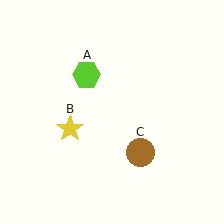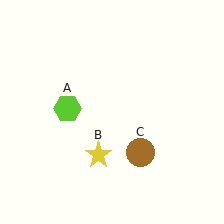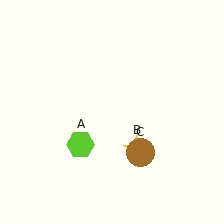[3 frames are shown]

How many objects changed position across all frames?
2 objects changed position: lime hexagon (object A), yellow star (object B).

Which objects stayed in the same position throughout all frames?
Brown circle (object C) remained stationary.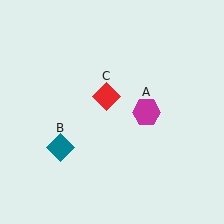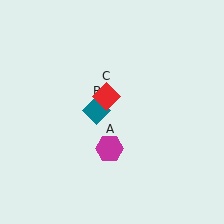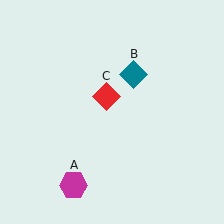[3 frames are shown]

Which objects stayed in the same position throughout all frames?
Red diamond (object C) remained stationary.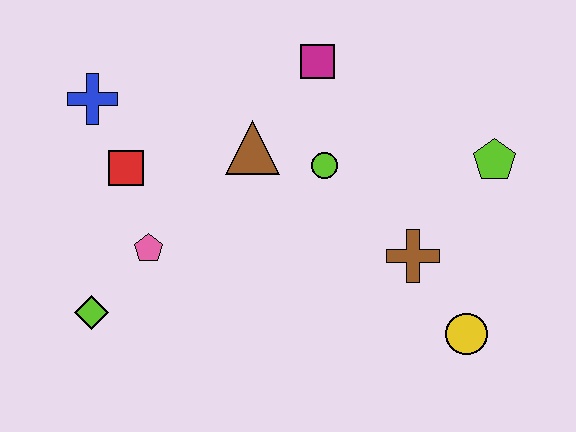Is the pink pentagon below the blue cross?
Yes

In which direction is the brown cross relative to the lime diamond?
The brown cross is to the right of the lime diamond.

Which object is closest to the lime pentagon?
The brown cross is closest to the lime pentagon.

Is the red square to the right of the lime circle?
No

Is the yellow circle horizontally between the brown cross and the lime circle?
No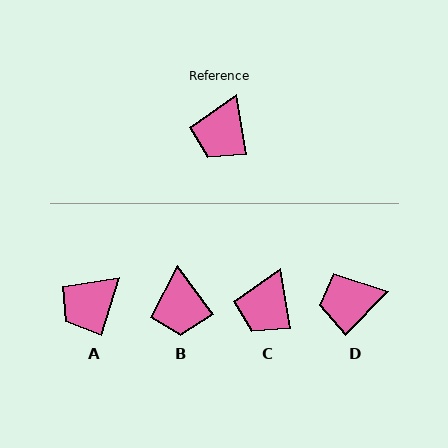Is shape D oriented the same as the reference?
No, it is off by about 53 degrees.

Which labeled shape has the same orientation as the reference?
C.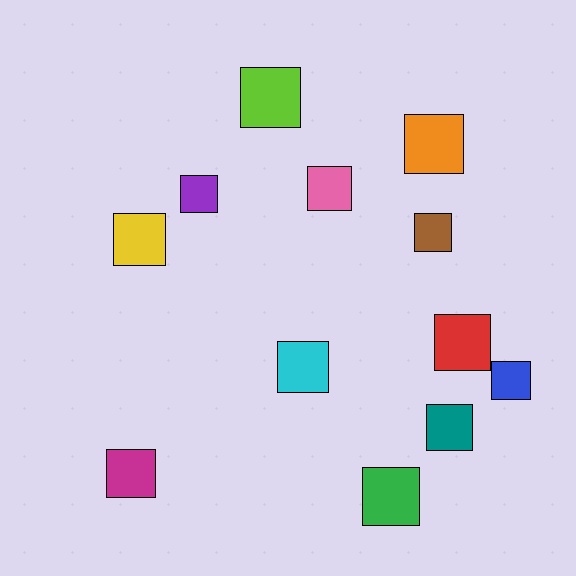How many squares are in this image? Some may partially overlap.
There are 12 squares.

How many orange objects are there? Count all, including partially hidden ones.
There is 1 orange object.